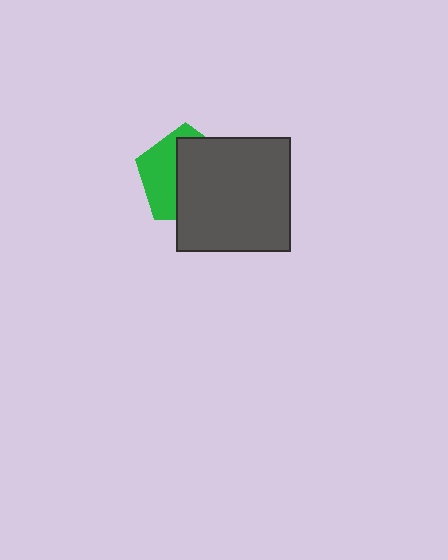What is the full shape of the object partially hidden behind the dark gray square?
The partially hidden object is a green pentagon.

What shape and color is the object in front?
The object in front is a dark gray square.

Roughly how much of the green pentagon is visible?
A small part of it is visible (roughly 40%).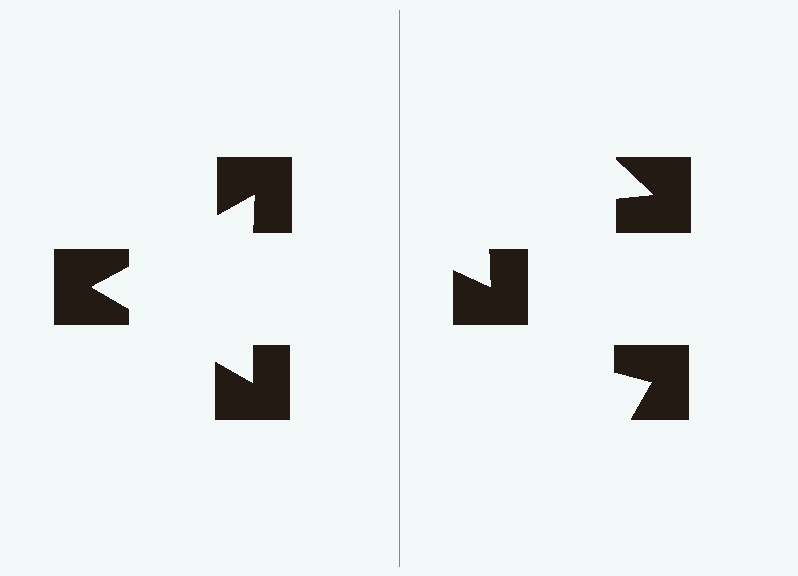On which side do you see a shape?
An illusory triangle appears on the left side. On the right side the wedge cuts are rotated, so no coherent shape forms.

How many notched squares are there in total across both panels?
6 — 3 on each side.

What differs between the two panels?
The notched squares are positioned identically on both sides; only the wedge orientations differ. On the left they align to a triangle; on the right they are misaligned.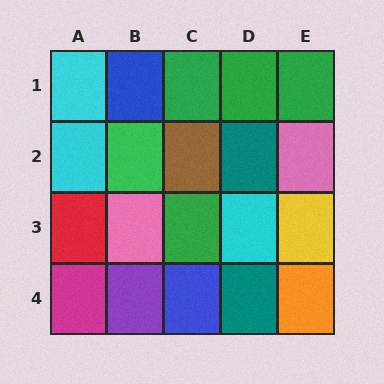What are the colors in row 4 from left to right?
Magenta, purple, blue, teal, orange.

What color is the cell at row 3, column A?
Red.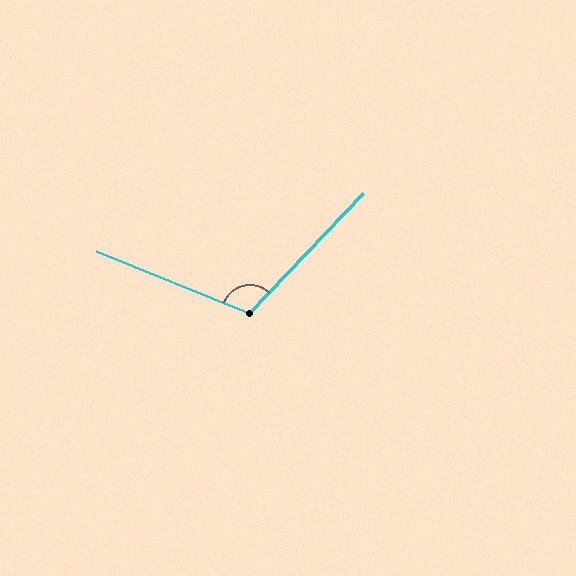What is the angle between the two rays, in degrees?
Approximately 111 degrees.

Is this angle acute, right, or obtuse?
It is obtuse.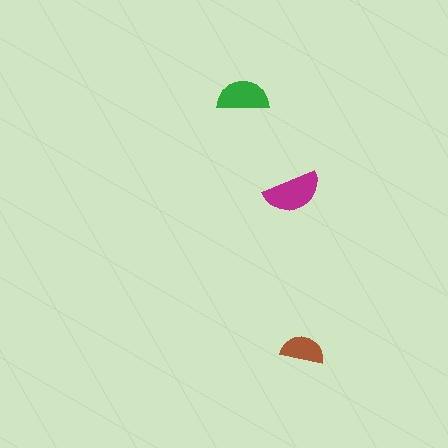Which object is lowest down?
The brown semicircle is bottommost.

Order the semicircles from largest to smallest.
the magenta one, the green one, the brown one.